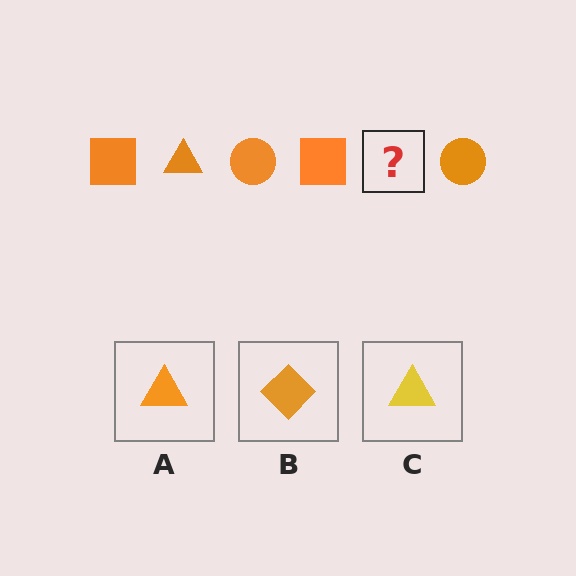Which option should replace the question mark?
Option A.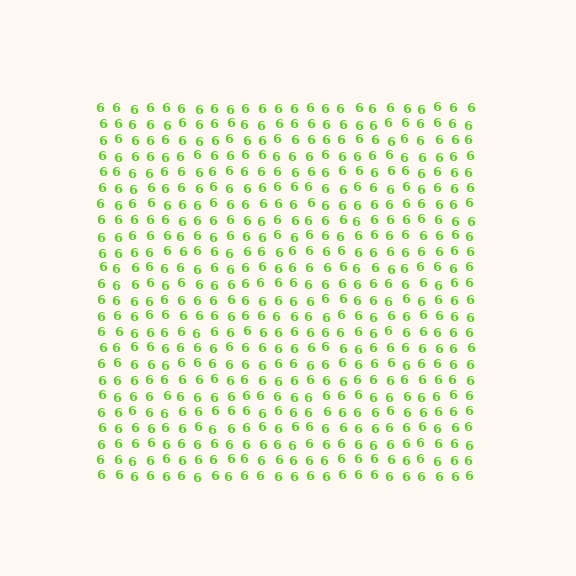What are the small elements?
The small elements are digit 6's.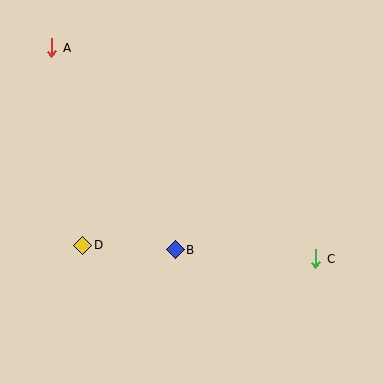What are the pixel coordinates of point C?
Point C is at (316, 259).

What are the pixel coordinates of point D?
Point D is at (83, 245).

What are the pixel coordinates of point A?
Point A is at (52, 48).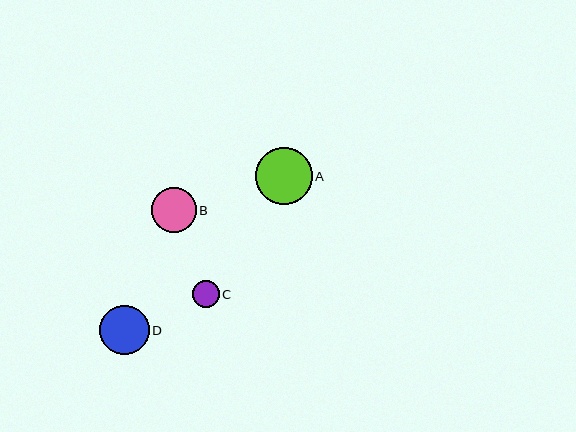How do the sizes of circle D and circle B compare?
Circle D and circle B are approximately the same size.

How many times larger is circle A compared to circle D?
Circle A is approximately 1.1 times the size of circle D.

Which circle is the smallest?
Circle C is the smallest with a size of approximately 27 pixels.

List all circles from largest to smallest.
From largest to smallest: A, D, B, C.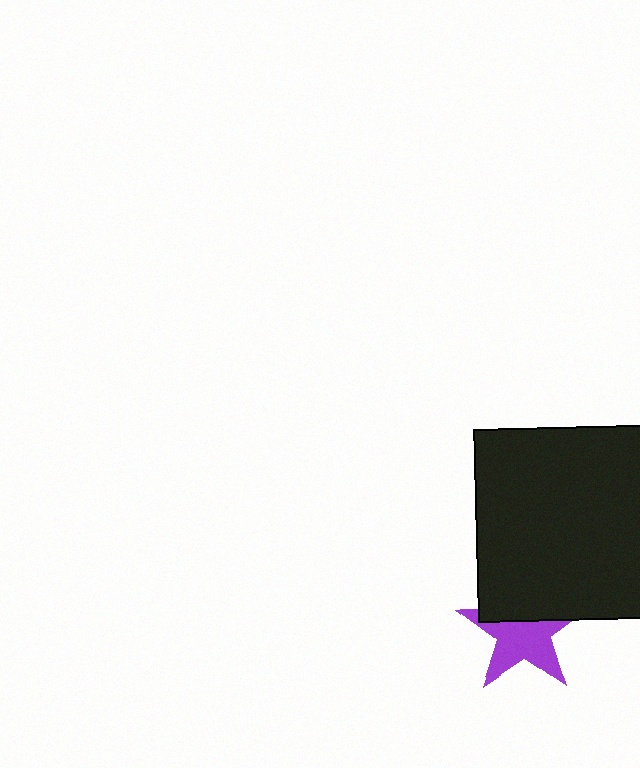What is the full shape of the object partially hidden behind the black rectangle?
The partially hidden object is a purple star.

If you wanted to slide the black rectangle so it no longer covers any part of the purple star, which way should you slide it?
Slide it up — that is the most direct way to separate the two shapes.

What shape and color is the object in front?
The object in front is a black rectangle.